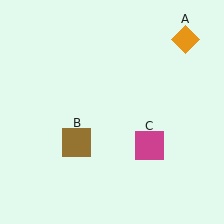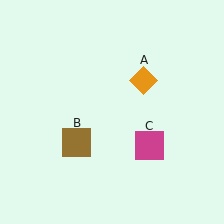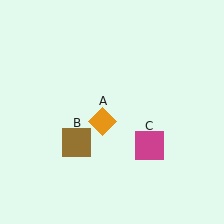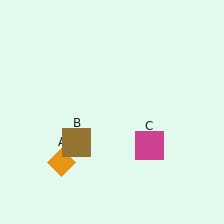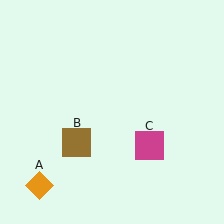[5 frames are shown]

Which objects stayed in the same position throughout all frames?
Brown square (object B) and magenta square (object C) remained stationary.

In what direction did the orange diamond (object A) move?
The orange diamond (object A) moved down and to the left.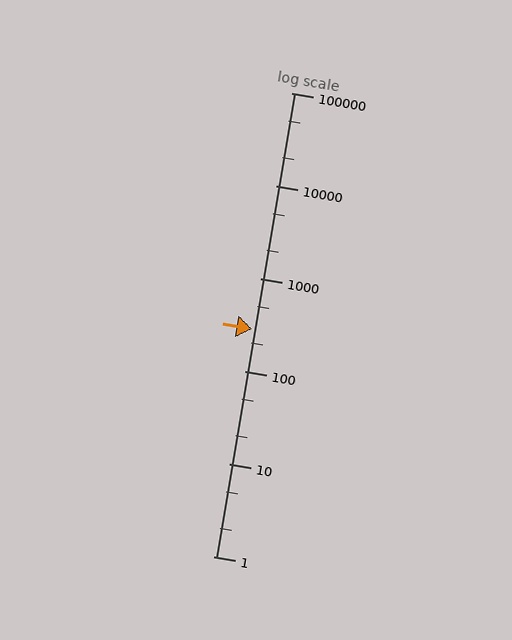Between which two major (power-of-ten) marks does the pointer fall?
The pointer is between 100 and 1000.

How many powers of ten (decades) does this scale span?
The scale spans 5 decades, from 1 to 100000.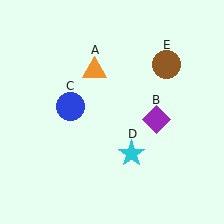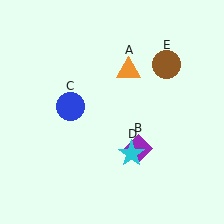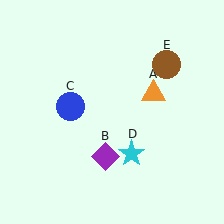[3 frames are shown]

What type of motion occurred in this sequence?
The orange triangle (object A), purple diamond (object B) rotated clockwise around the center of the scene.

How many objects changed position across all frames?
2 objects changed position: orange triangle (object A), purple diamond (object B).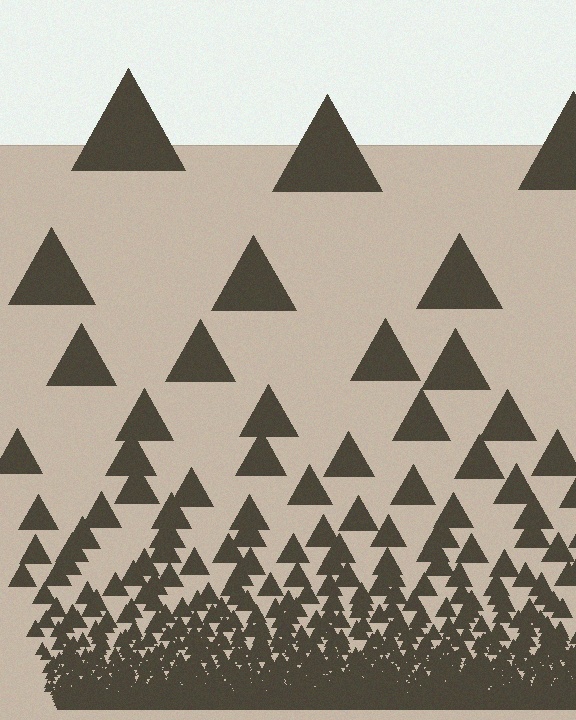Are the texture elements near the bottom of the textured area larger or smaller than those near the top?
Smaller. The gradient is inverted — elements near the bottom are smaller and denser.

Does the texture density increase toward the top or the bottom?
Density increases toward the bottom.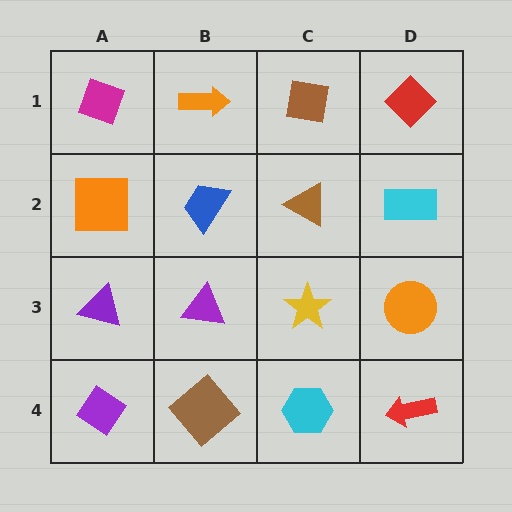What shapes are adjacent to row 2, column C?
A brown square (row 1, column C), a yellow star (row 3, column C), a blue trapezoid (row 2, column B), a cyan rectangle (row 2, column D).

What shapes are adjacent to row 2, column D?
A red diamond (row 1, column D), an orange circle (row 3, column D), a brown triangle (row 2, column C).